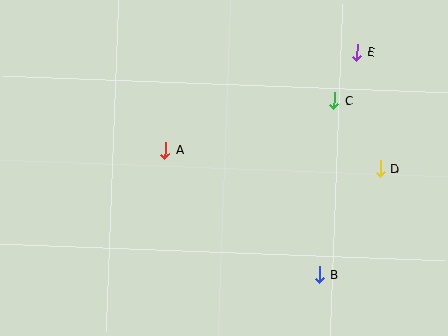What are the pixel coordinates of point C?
Point C is at (335, 100).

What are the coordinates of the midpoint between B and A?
The midpoint between B and A is at (243, 212).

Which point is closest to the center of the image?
Point A at (166, 150) is closest to the center.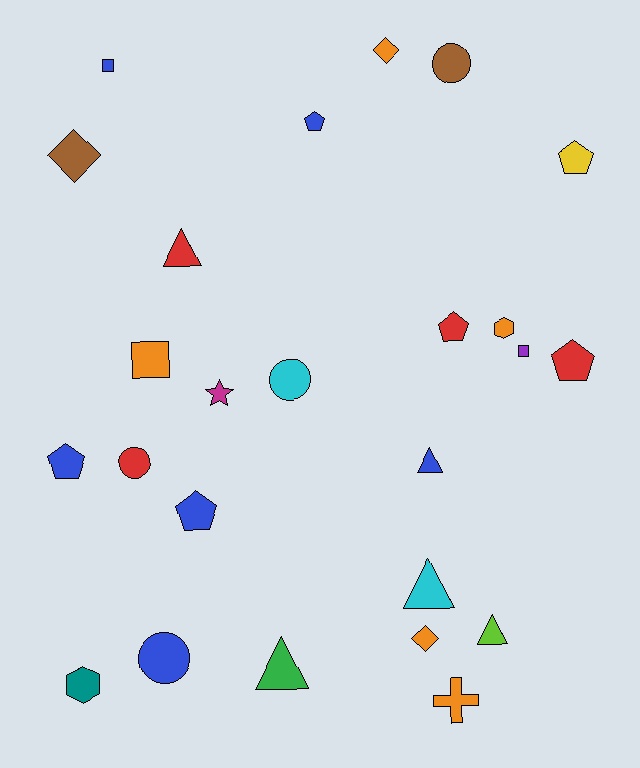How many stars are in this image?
There is 1 star.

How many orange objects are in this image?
There are 5 orange objects.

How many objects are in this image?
There are 25 objects.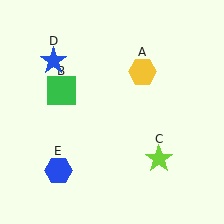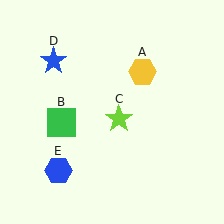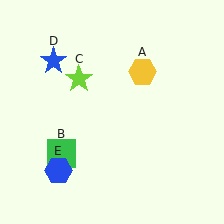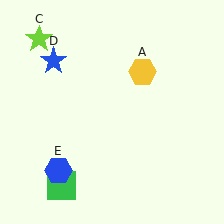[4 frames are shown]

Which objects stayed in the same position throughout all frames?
Yellow hexagon (object A) and blue star (object D) and blue hexagon (object E) remained stationary.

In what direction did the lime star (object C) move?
The lime star (object C) moved up and to the left.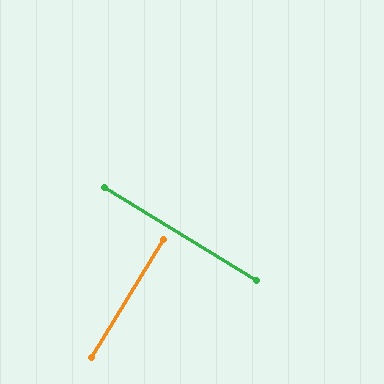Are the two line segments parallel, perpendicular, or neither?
Perpendicular — they meet at approximately 90°.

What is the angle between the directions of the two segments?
Approximately 90 degrees.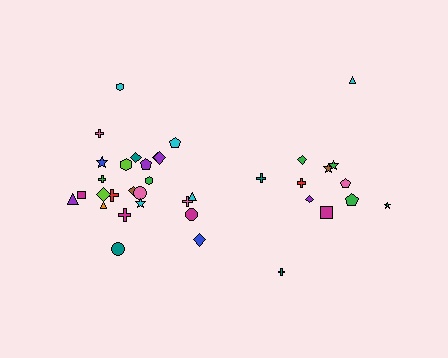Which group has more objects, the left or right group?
The left group.